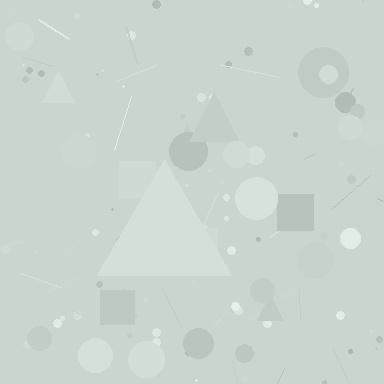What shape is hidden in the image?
A triangle is hidden in the image.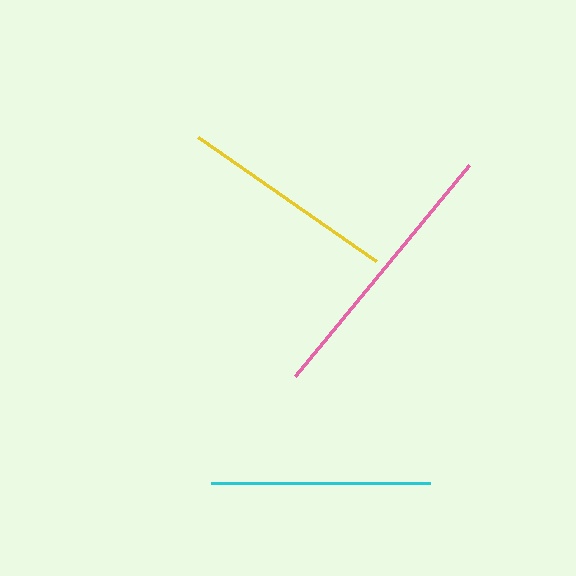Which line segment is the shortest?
The yellow line is the shortest at approximately 217 pixels.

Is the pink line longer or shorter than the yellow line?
The pink line is longer than the yellow line.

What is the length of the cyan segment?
The cyan segment is approximately 219 pixels long.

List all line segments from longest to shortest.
From longest to shortest: pink, cyan, yellow.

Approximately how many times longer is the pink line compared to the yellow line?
The pink line is approximately 1.3 times the length of the yellow line.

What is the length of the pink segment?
The pink segment is approximately 273 pixels long.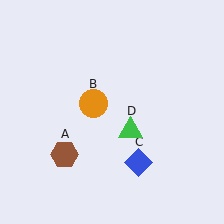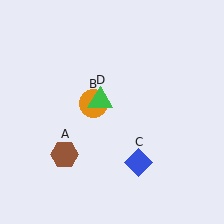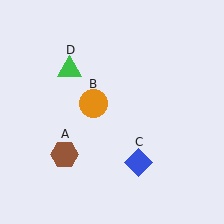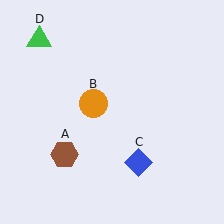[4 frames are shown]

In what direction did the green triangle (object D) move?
The green triangle (object D) moved up and to the left.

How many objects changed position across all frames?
1 object changed position: green triangle (object D).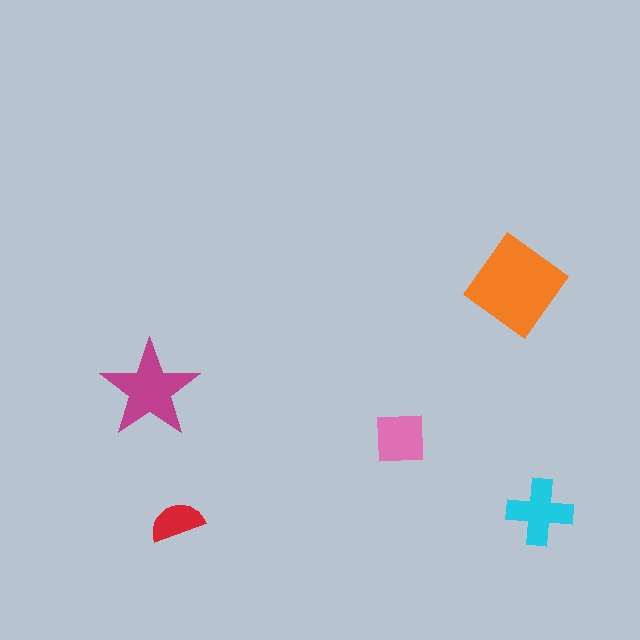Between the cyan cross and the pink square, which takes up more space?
The cyan cross.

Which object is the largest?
The orange diamond.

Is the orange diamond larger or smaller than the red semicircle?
Larger.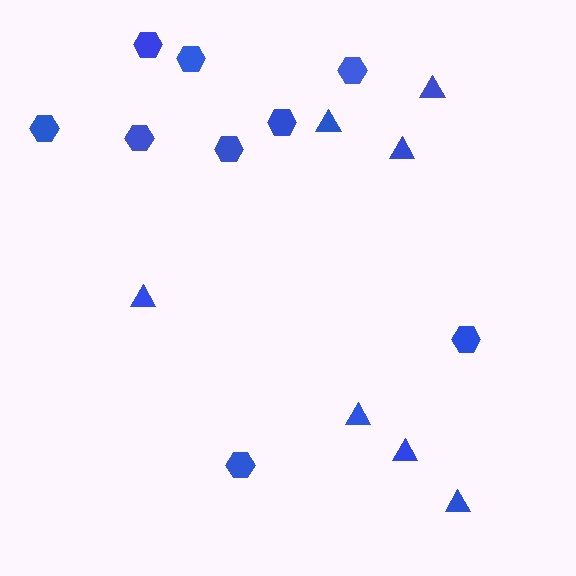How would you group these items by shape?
There are 2 groups: one group of triangles (7) and one group of hexagons (9).